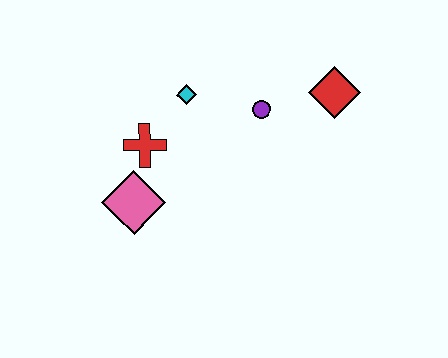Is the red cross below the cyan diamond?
Yes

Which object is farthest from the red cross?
The red diamond is farthest from the red cross.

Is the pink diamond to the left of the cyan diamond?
Yes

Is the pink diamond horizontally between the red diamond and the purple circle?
No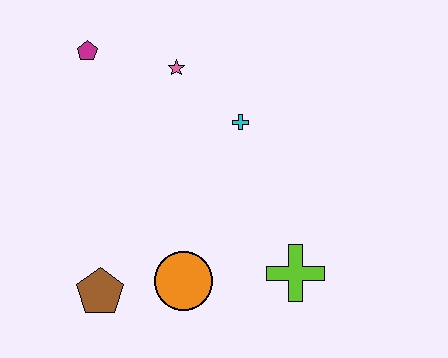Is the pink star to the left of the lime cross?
Yes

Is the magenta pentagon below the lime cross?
No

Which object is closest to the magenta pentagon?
The pink star is closest to the magenta pentagon.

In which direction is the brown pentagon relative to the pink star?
The brown pentagon is below the pink star.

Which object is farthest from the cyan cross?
The brown pentagon is farthest from the cyan cross.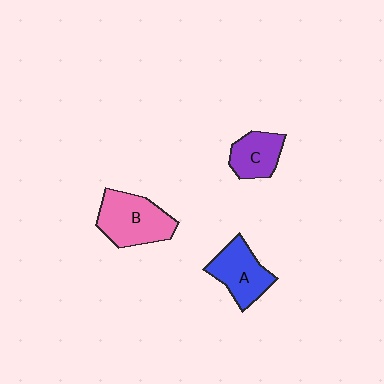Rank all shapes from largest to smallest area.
From largest to smallest: B (pink), A (blue), C (purple).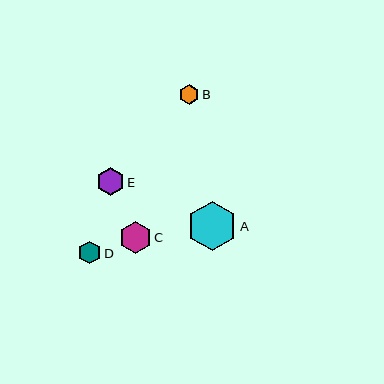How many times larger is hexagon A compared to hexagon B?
Hexagon A is approximately 2.5 times the size of hexagon B.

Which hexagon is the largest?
Hexagon A is the largest with a size of approximately 49 pixels.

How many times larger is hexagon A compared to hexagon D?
Hexagon A is approximately 2.2 times the size of hexagon D.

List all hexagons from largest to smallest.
From largest to smallest: A, C, E, D, B.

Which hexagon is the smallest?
Hexagon B is the smallest with a size of approximately 19 pixels.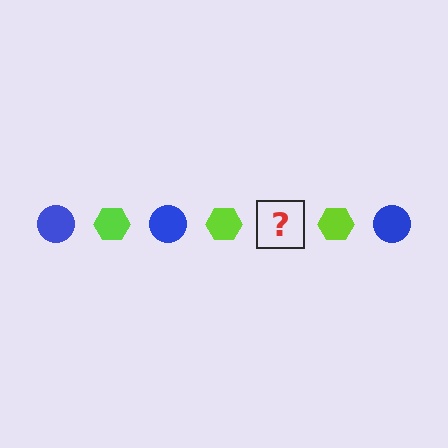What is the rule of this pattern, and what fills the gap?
The rule is that the pattern alternates between blue circle and lime hexagon. The gap should be filled with a blue circle.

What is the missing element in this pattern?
The missing element is a blue circle.